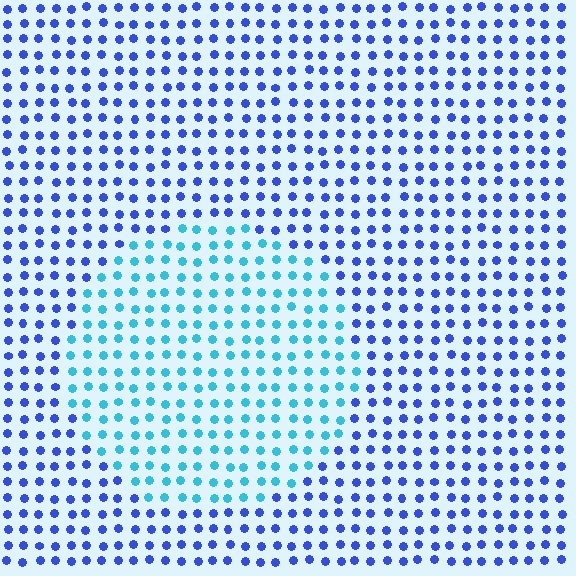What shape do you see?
I see a circle.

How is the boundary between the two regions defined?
The boundary is defined purely by a slight shift in hue (about 42 degrees). Spacing, size, and orientation are identical on both sides.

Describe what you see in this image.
The image is filled with small blue elements in a uniform arrangement. A circle-shaped region is visible where the elements are tinted to a slightly different hue, forming a subtle color boundary.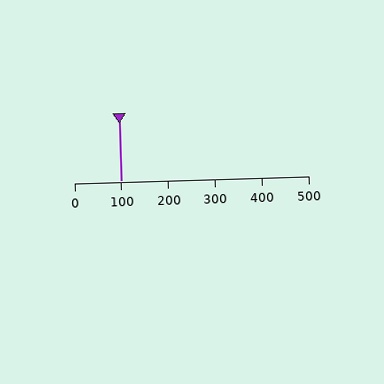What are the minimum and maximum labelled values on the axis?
The axis runs from 0 to 500.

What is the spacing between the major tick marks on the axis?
The major ticks are spaced 100 apart.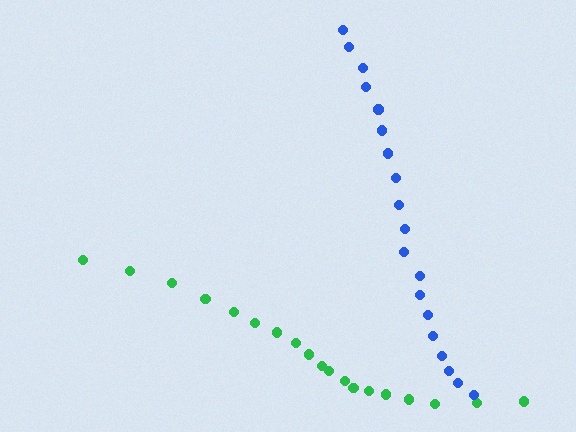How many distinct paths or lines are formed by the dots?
There are 2 distinct paths.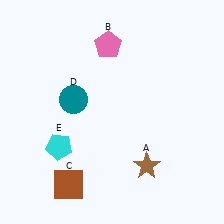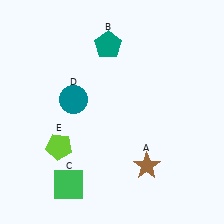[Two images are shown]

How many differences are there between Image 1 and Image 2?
There are 3 differences between the two images.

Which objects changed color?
B changed from pink to teal. C changed from brown to green. E changed from cyan to lime.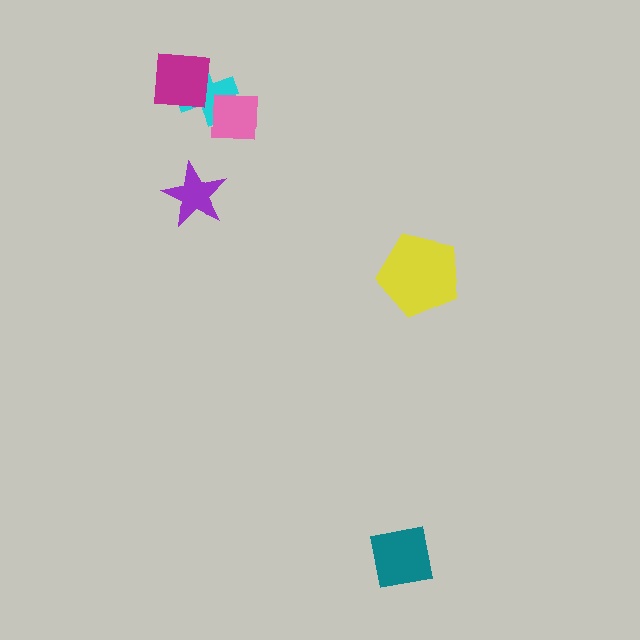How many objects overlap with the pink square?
1 object overlaps with the pink square.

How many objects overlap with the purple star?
0 objects overlap with the purple star.